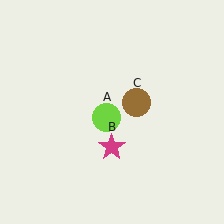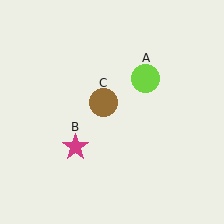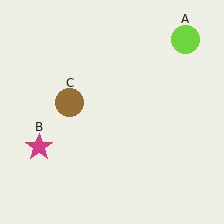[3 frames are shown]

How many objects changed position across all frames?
3 objects changed position: lime circle (object A), magenta star (object B), brown circle (object C).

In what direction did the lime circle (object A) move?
The lime circle (object A) moved up and to the right.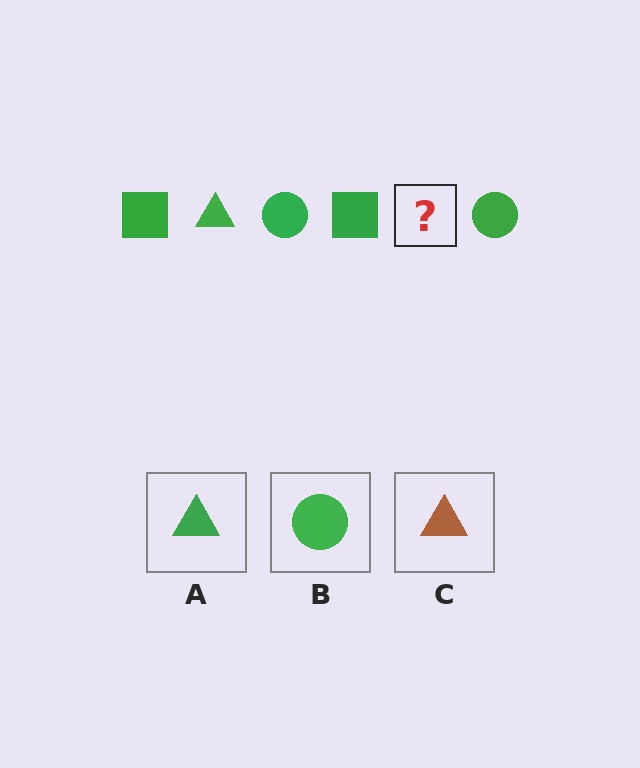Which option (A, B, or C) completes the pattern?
A.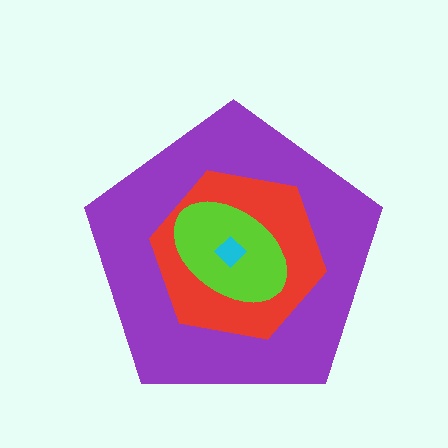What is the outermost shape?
The purple pentagon.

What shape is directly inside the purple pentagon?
The red hexagon.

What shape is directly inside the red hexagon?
The lime ellipse.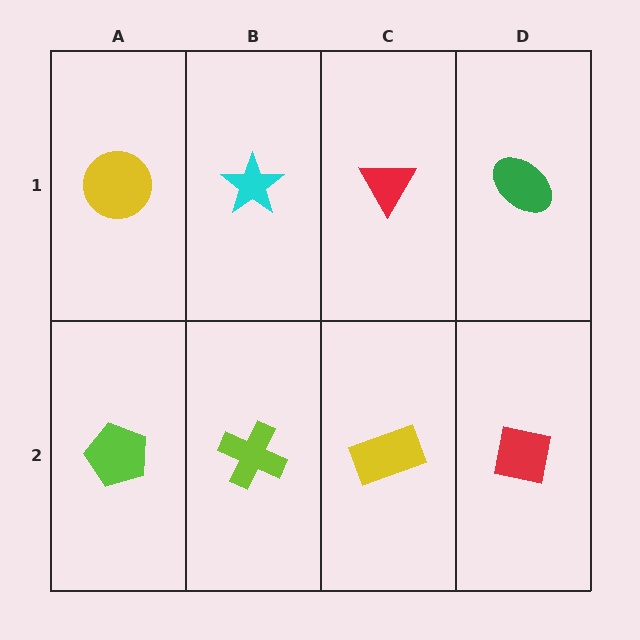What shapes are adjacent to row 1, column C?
A yellow rectangle (row 2, column C), a cyan star (row 1, column B), a green ellipse (row 1, column D).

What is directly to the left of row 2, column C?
A lime cross.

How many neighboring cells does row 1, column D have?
2.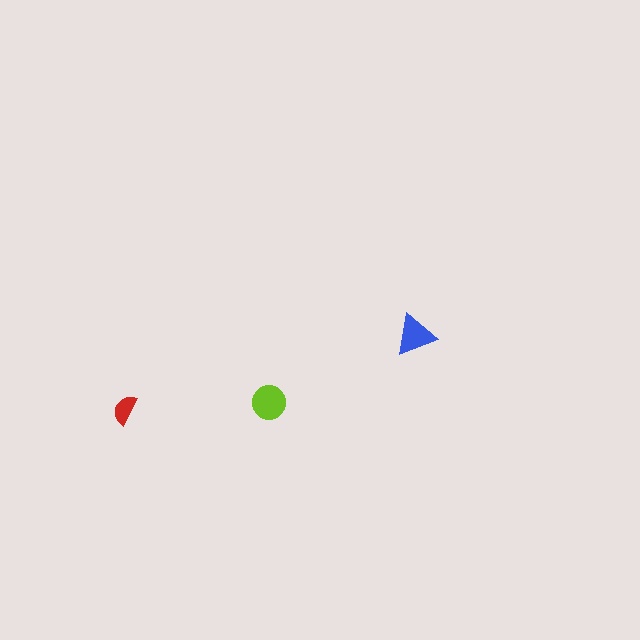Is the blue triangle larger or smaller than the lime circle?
Smaller.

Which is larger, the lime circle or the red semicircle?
The lime circle.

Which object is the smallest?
The red semicircle.